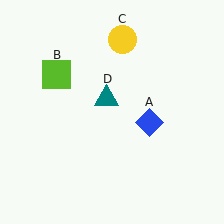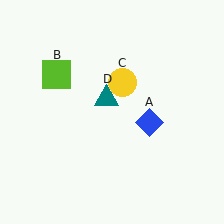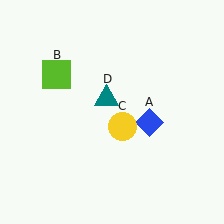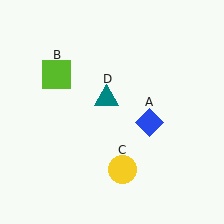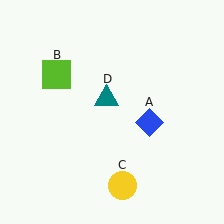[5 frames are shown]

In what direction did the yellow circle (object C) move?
The yellow circle (object C) moved down.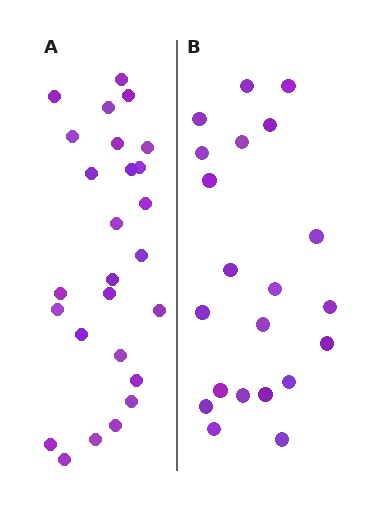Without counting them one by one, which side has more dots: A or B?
Region A (the left region) has more dots.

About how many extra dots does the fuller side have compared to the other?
Region A has about 5 more dots than region B.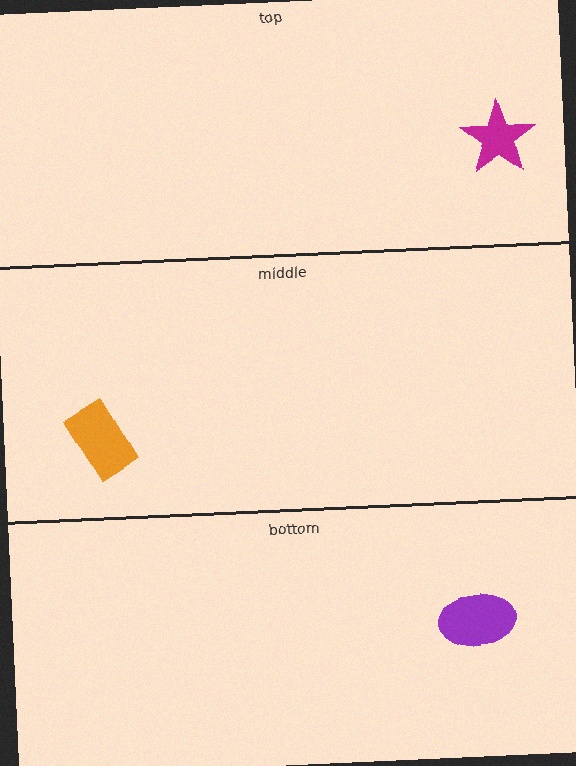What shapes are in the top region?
The magenta star.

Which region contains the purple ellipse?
The bottom region.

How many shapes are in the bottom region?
1.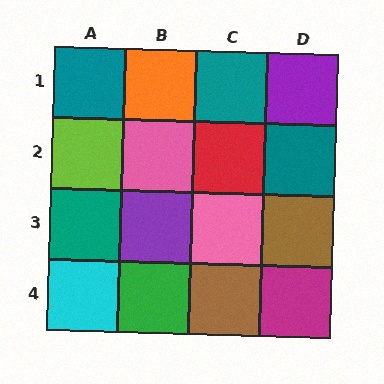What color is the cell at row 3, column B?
Purple.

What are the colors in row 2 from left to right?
Lime, pink, red, teal.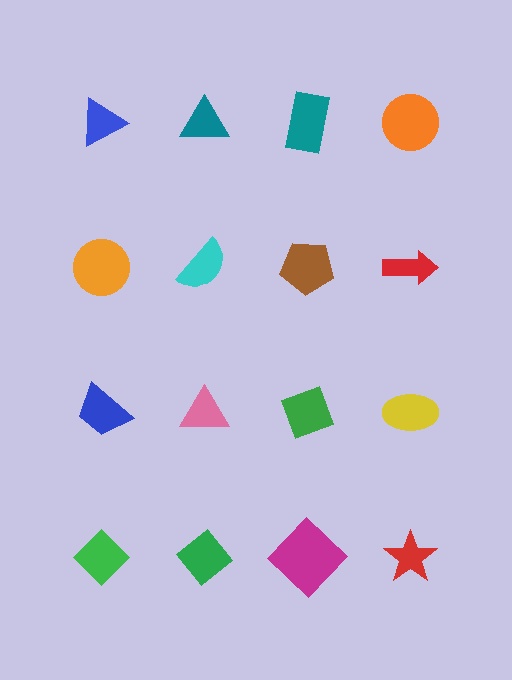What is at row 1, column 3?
A teal rectangle.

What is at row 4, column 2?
A green diamond.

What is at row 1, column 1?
A blue triangle.